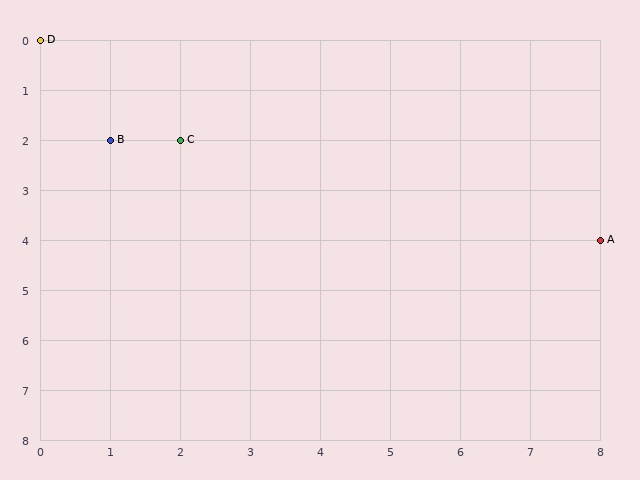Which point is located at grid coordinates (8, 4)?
Point A is at (8, 4).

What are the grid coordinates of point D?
Point D is at grid coordinates (0, 0).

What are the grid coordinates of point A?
Point A is at grid coordinates (8, 4).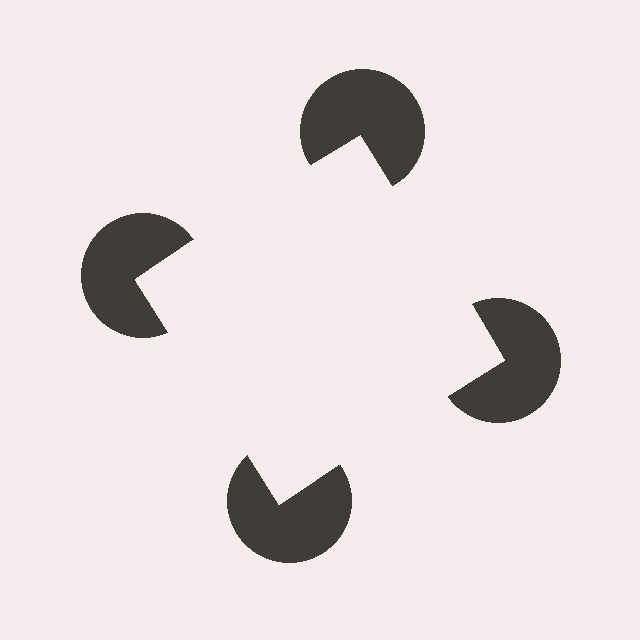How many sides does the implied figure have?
4 sides.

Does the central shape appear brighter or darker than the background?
It typically appears slightly brighter than the background, even though no actual brightness change is drawn.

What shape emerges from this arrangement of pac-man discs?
An illusory square — its edges are inferred from the aligned wedge cuts in the pac-man discs, not physically drawn.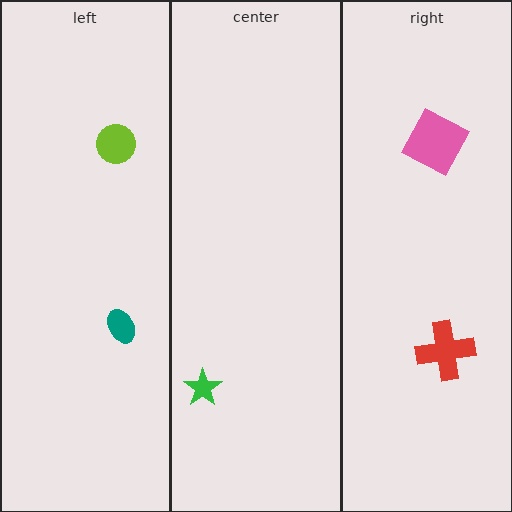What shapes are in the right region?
The red cross, the pink square.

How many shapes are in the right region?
2.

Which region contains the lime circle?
The left region.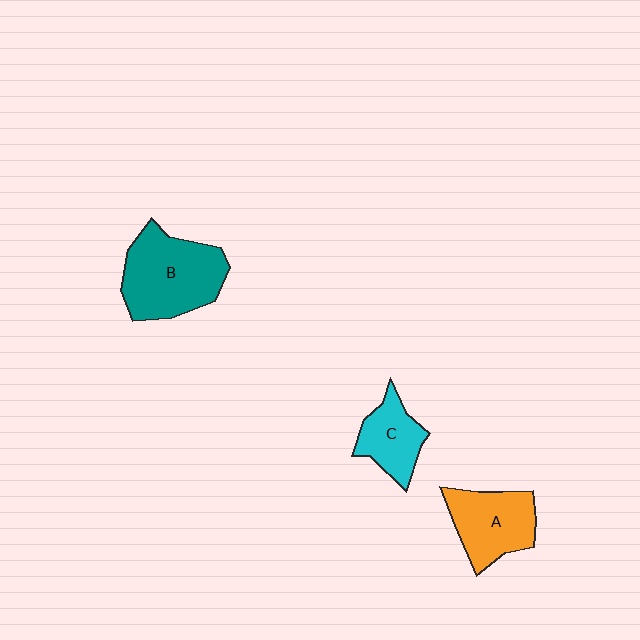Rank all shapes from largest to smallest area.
From largest to smallest: B (teal), A (orange), C (cyan).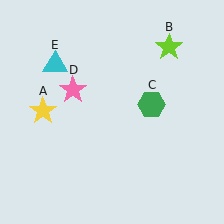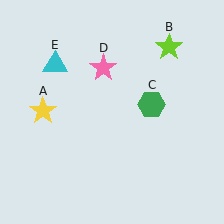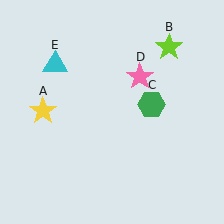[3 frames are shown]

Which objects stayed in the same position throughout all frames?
Yellow star (object A) and lime star (object B) and green hexagon (object C) and cyan triangle (object E) remained stationary.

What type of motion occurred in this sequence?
The pink star (object D) rotated clockwise around the center of the scene.